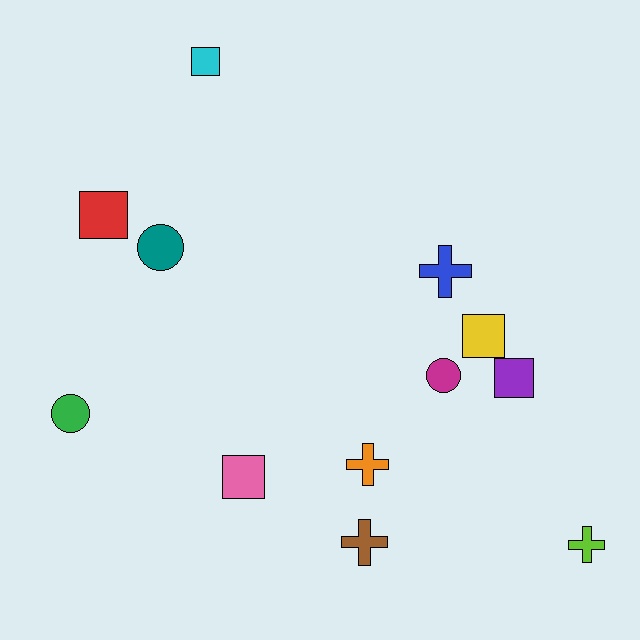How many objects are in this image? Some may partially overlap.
There are 12 objects.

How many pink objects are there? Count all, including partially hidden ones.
There is 1 pink object.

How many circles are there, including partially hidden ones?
There are 3 circles.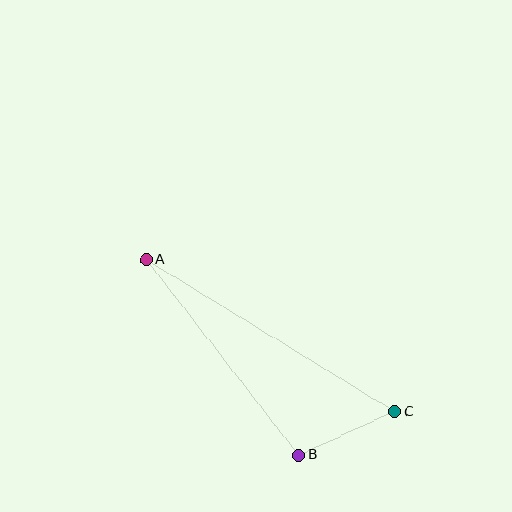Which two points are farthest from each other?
Points A and C are farthest from each other.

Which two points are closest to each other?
Points B and C are closest to each other.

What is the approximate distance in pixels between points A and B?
The distance between A and B is approximately 248 pixels.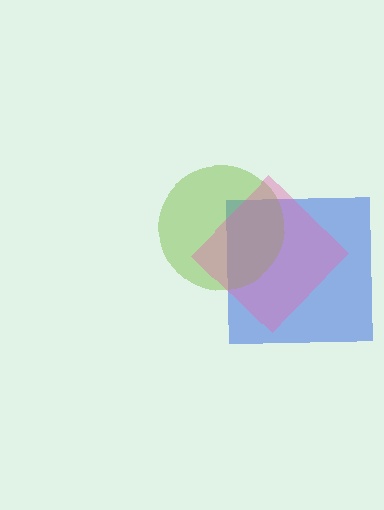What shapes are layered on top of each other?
The layered shapes are: a blue square, a lime circle, a pink diamond.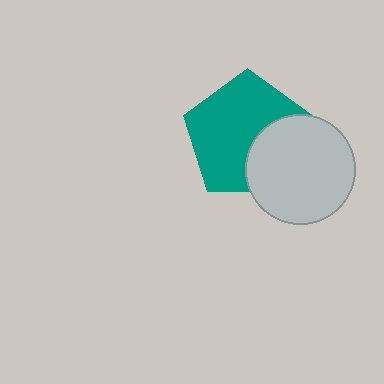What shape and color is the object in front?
The object in front is a light gray circle.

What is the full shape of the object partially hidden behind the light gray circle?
The partially hidden object is a teal pentagon.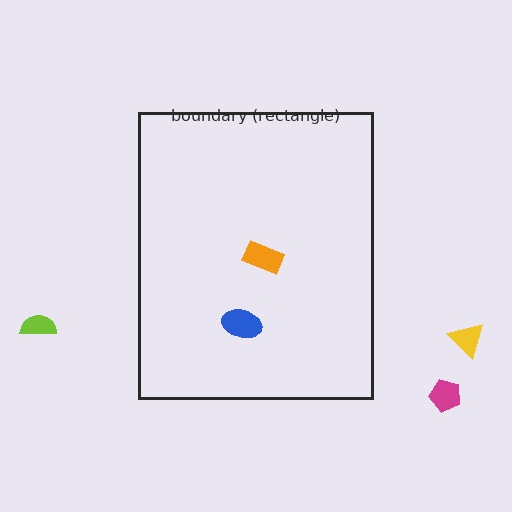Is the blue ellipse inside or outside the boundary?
Inside.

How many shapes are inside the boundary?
2 inside, 3 outside.